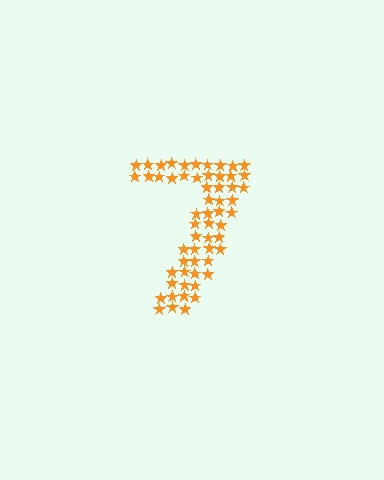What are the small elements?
The small elements are stars.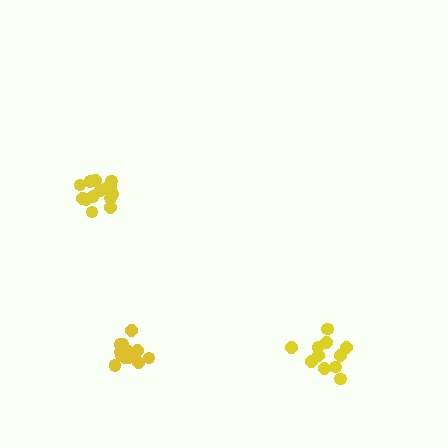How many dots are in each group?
Group 1: 13 dots, Group 2: 16 dots, Group 3: 11 dots (40 total).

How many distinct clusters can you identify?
There are 3 distinct clusters.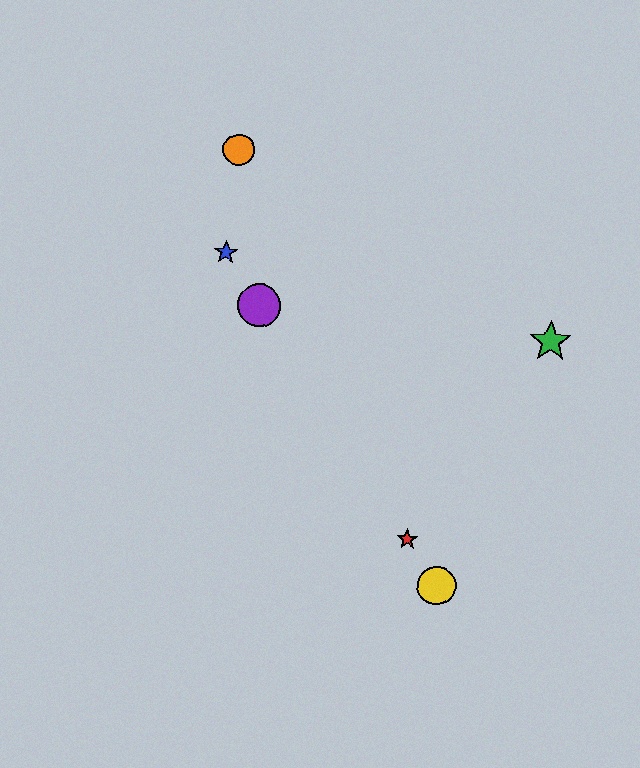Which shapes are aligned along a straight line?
The red star, the blue star, the yellow circle, the purple circle are aligned along a straight line.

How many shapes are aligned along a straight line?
4 shapes (the red star, the blue star, the yellow circle, the purple circle) are aligned along a straight line.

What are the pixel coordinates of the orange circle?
The orange circle is at (239, 149).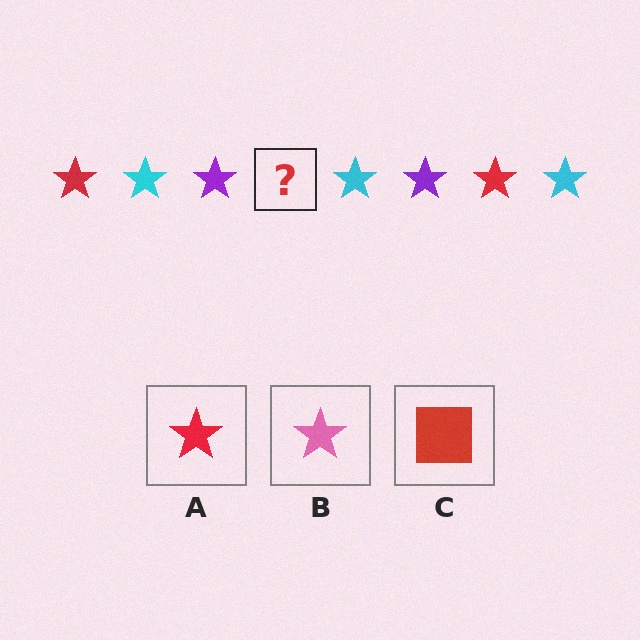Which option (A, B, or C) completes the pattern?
A.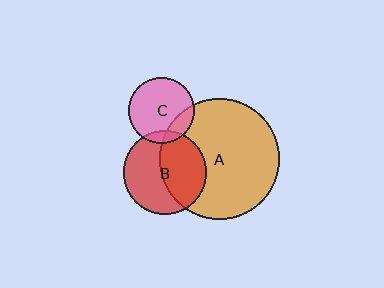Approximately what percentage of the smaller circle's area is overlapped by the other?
Approximately 10%.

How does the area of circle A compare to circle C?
Approximately 3.3 times.